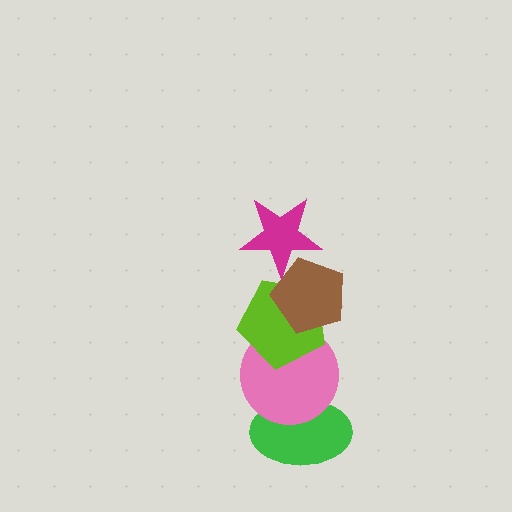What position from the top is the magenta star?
The magenta star is 1st from the top.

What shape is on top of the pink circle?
The lime pentagon is on top of the pink circle.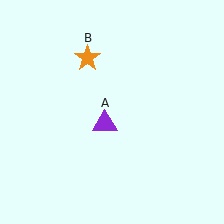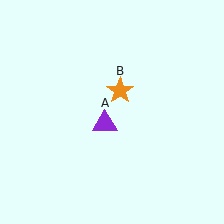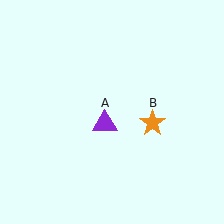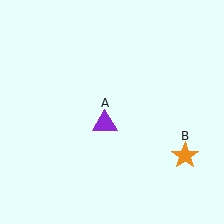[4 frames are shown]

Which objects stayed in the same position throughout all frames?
Purple triangle (object A) remained stationary.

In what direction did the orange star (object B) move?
The orange star (object B) moved down and to the right.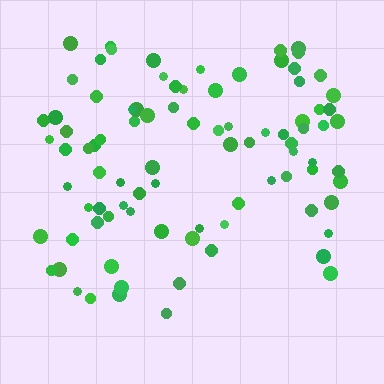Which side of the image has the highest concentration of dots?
The top.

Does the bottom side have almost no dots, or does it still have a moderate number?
Still a moderate number, just noticeably fewer than the top.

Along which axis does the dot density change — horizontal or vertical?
Vertical.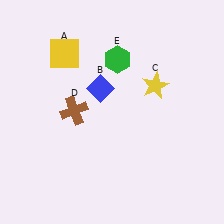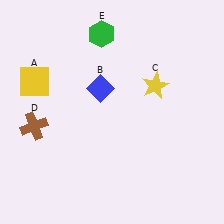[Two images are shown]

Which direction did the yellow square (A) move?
The yellow square (A) moved left.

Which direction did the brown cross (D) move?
The brown cross (D) moved left.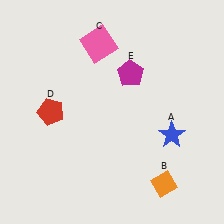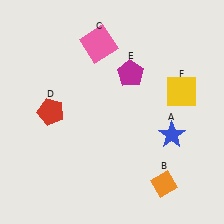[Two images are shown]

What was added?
A yellow square (F) was added in Image 2.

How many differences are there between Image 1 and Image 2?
There is 1 difference between the two images.